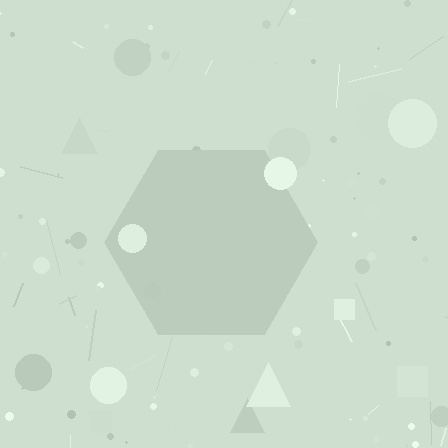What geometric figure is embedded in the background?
A hexagon is embedded in the background.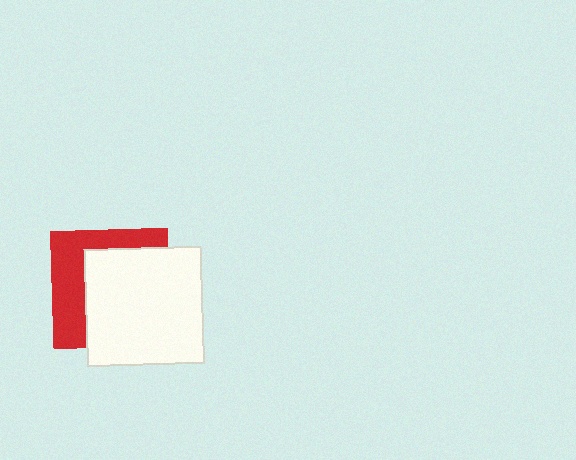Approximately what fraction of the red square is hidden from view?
Roughly 59% of the red square is hidden behind the white square.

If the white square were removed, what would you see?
You would see the complete red square.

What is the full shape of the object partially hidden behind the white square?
The partially hidden object is a red square.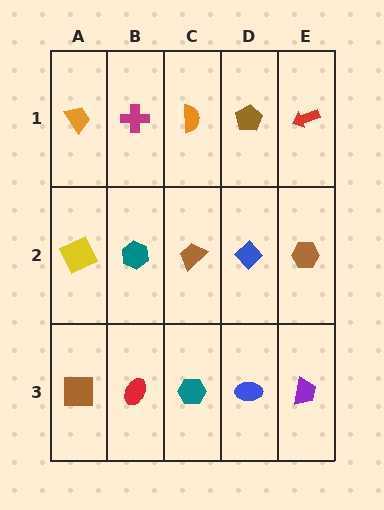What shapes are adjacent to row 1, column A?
A yellow square (row 2, column A), a magenta cross (row 1, column B).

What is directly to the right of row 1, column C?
A brown pentagon.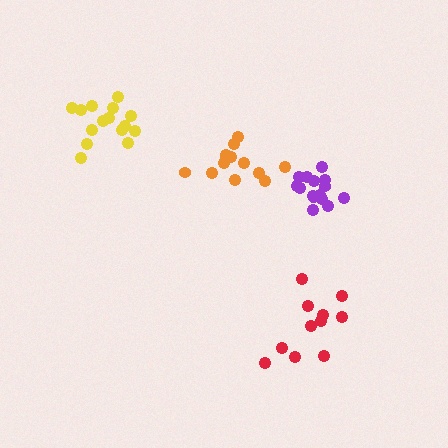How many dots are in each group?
Group 1: 15 dots, Group 2: 15 dots, Group 3: 14 dots, Group 4: 11 dots (55 total).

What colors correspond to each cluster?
The clusters are colored: purple, yellow, orange, red.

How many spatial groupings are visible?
There are 4 spatial groupings.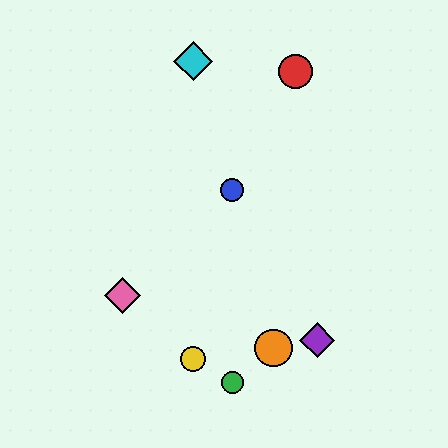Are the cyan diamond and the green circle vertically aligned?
No, the cyan diamond is at x≈193 and the green circle is at x≈233.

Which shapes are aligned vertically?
The yellow circle, the cyan diamond are aligned vertically.